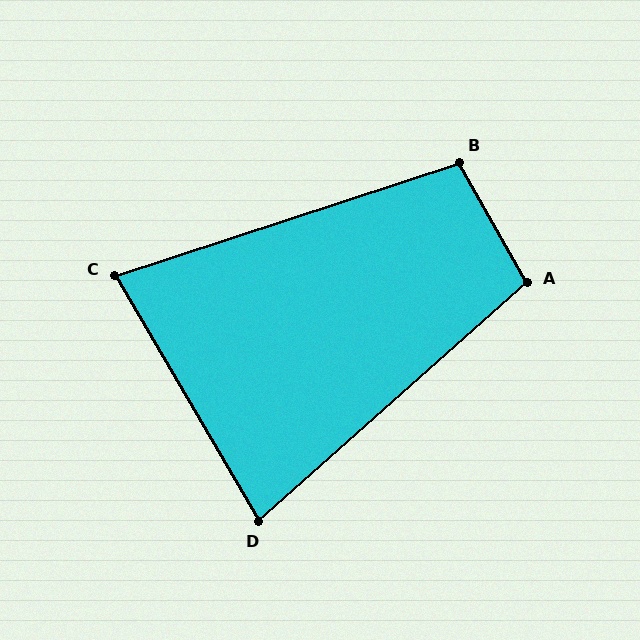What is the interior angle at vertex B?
Approximately 101 degrees (obtuse).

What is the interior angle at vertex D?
Approximately 79 degrees (acute).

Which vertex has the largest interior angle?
A, at approximately 102 degrees.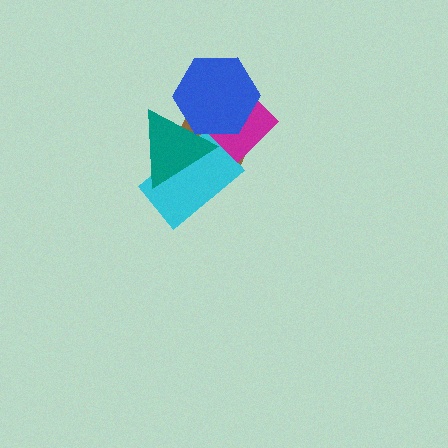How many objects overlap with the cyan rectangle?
3 objects overlap with the cyan rectangle.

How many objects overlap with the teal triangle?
4 objects overlap with the teal triangle.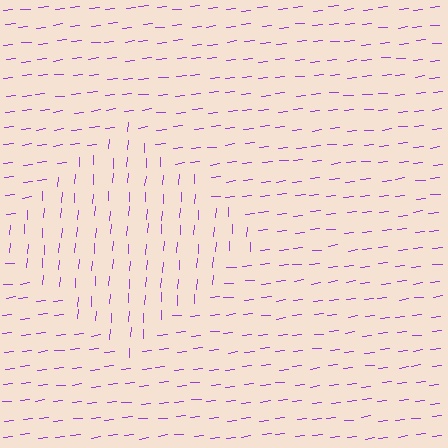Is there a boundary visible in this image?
Yes, there is a texture boundary formed by a change in line orientation.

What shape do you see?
I see a diamond.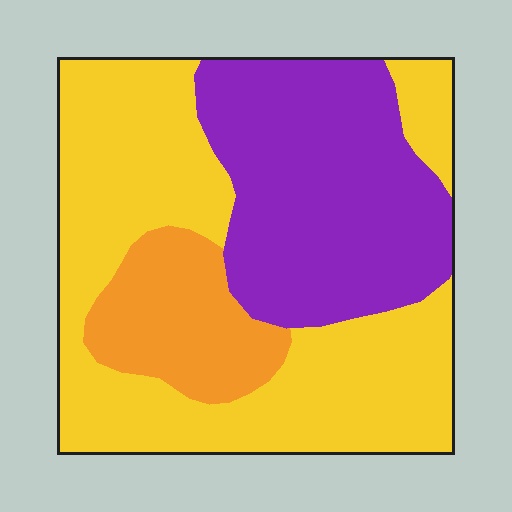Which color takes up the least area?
Orange, at roughly 15%.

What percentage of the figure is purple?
Purple takes up about one third (1/3) of the figure.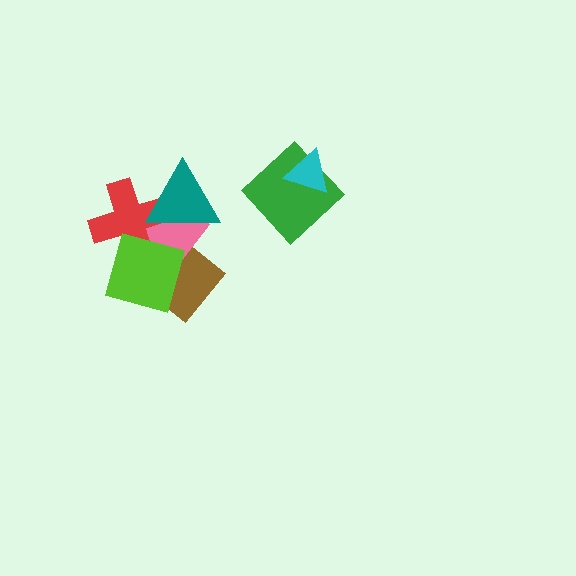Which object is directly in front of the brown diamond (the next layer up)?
The pink rectangle is directly in front of the brown diamond.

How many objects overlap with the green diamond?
1 object overlaps with the green diamond.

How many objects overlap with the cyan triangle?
1 object overlaps with the cyan triangle.